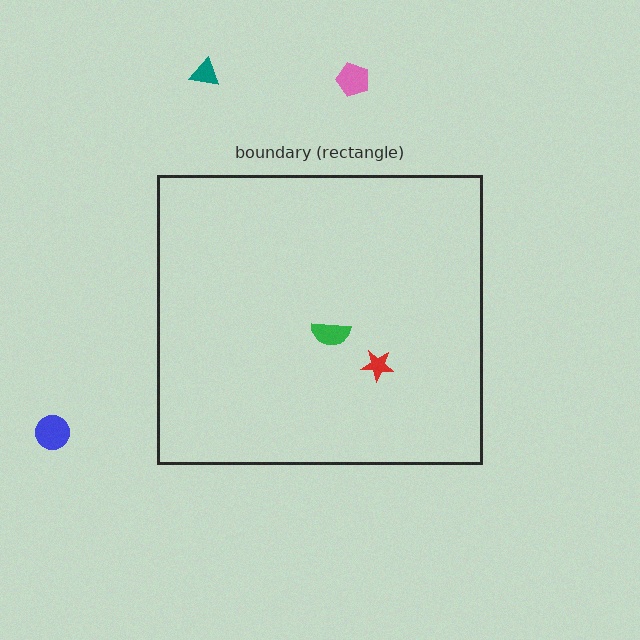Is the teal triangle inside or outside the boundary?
Outside.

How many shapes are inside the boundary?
2 inside, 3 outside.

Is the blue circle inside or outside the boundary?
Outside.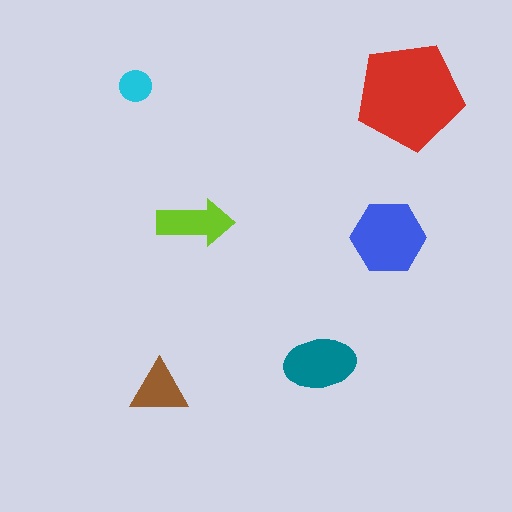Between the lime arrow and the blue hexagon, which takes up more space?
The blue hexagon.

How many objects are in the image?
There are 6 objects in the image.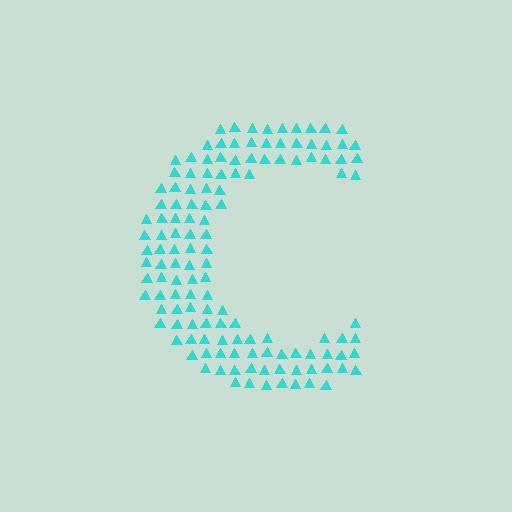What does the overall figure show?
The overall figure shows the letter C.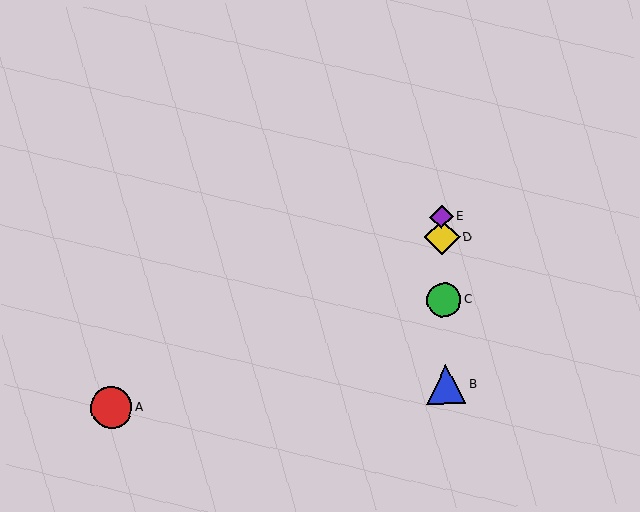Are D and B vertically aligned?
Yes, both are at x≈442.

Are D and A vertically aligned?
No, D is at x≈442 and A is at x≈111.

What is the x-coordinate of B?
Object B is at x≈446.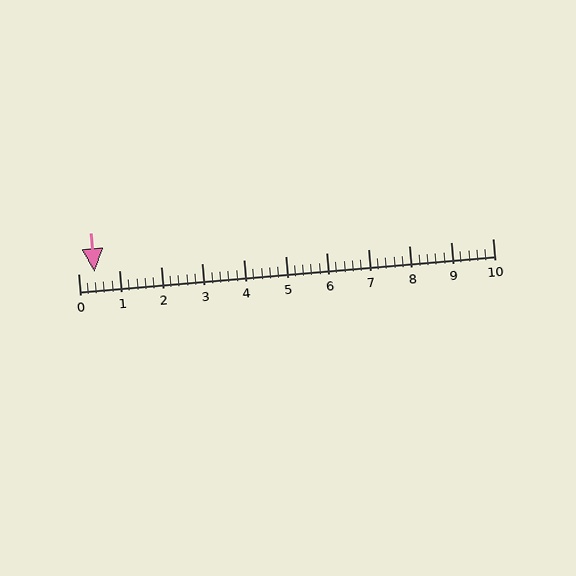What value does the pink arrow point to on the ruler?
The pink arrow points to approximately 0.4.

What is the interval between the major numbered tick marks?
The major tick marks are spaced 1 units apart.